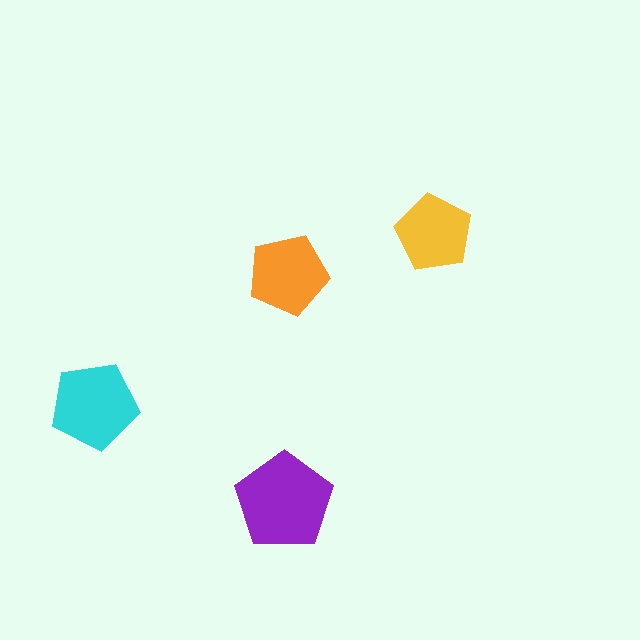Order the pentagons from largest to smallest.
the purple one, the cyan one, the orange one, the yellow one.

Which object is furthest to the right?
The yellow pentagon is rightmost.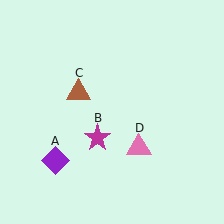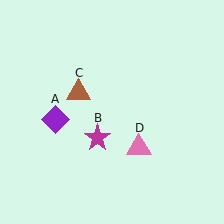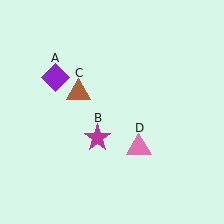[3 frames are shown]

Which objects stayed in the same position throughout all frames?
Magenta star (object B) and brown triangle (object C) and pink triangle (object D) remained stationary.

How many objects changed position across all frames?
1 object changed position: purple diamond (object A).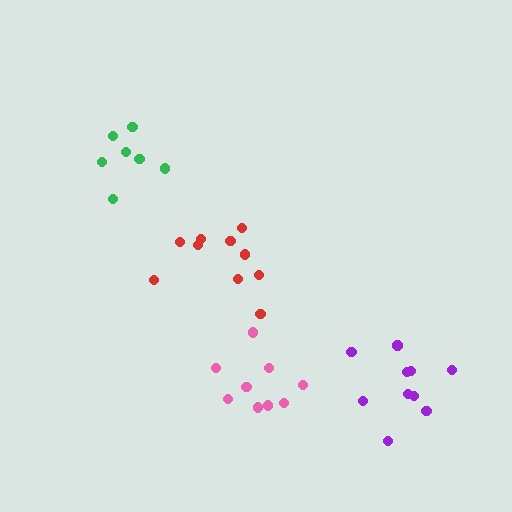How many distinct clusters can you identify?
There are 4 distinct clusters.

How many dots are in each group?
Group 1: 10 dots, Group 2: 10 dots, Group 3: 9 dots, Group 4: 7 dots (36 total).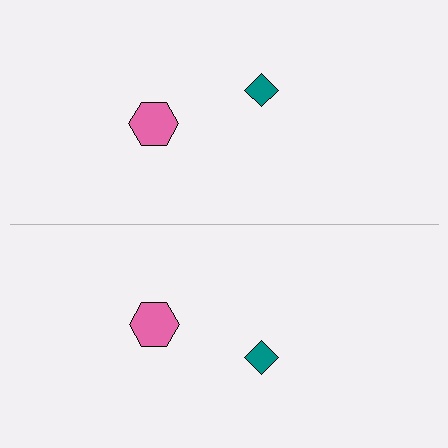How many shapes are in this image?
There are 4 shapes in this image.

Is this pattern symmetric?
Yes, this pattern has bilateral (reflection) symmetry.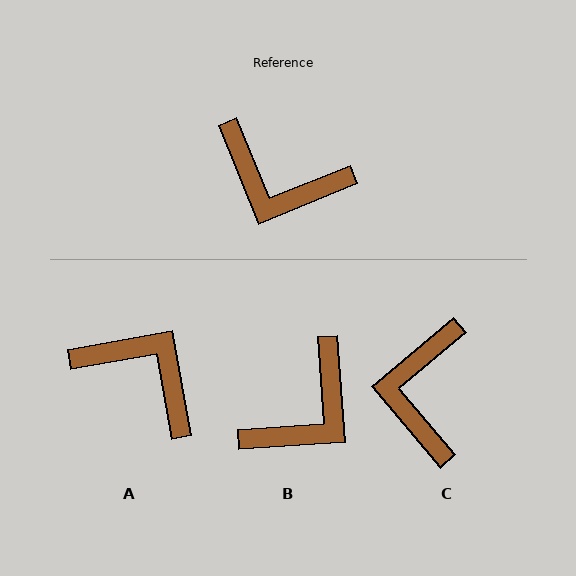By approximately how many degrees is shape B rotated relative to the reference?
Approximately 72 degrees counter-clockwise.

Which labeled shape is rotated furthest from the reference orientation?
A, about 168 degrees away.